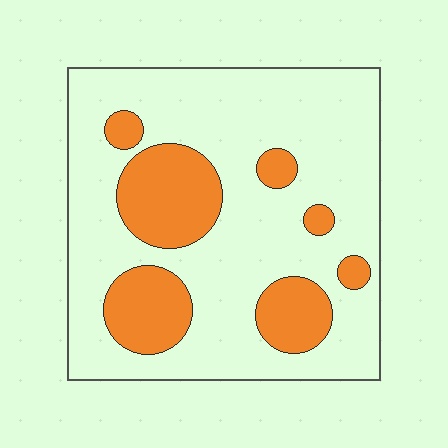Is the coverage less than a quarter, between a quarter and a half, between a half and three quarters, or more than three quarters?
Less than a quarter.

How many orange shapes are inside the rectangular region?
7.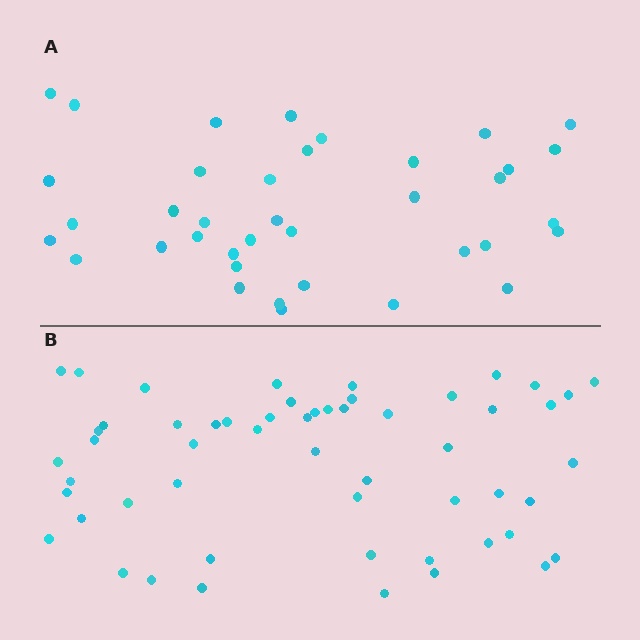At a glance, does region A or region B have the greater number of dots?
Region B (the bottom region) has more dots.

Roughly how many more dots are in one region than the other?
Region B has approximately 15 more dots than region A.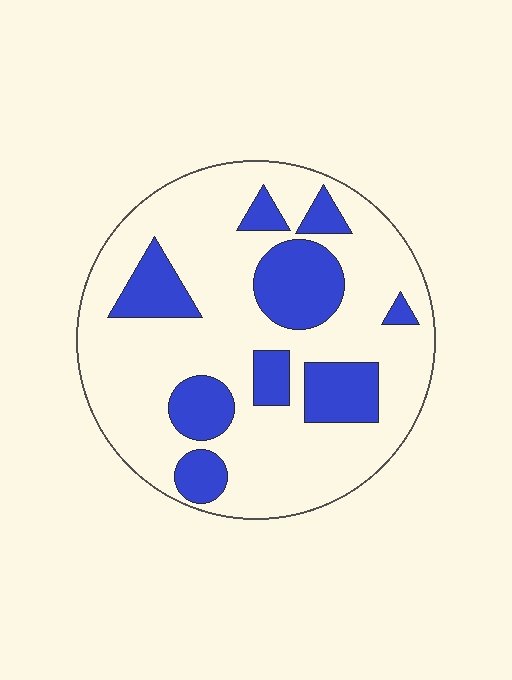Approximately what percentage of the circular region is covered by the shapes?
Approximately 25%.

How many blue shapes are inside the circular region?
9.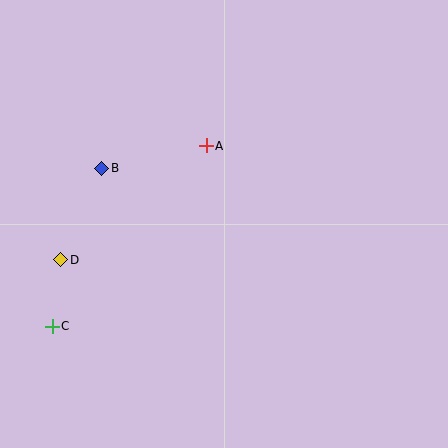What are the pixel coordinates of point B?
Point B is at (102, 168).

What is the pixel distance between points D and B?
The distance between D and B is 101 pixels.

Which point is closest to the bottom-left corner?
Point C is closest to the bottom-left corner.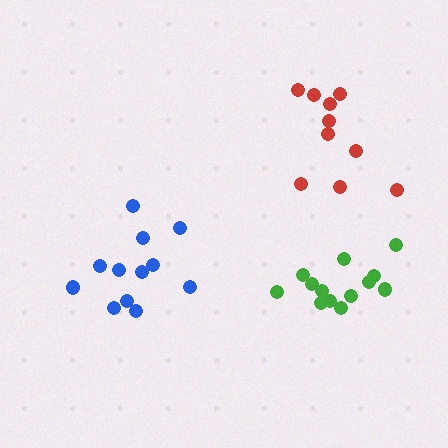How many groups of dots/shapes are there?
There are 3 groups.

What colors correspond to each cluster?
The clusters are colored: green, blue, red.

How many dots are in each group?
Group 1: 13 dots, Group 2: 12 dots, Group 3: 10 dots (35 total).